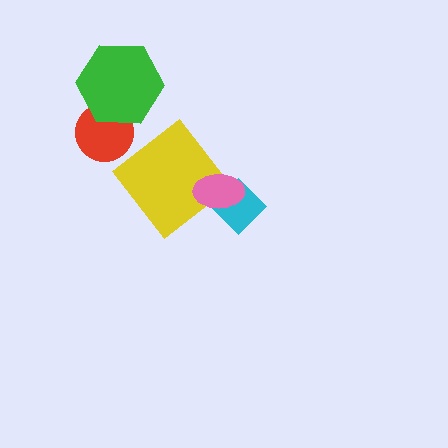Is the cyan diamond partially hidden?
Yes, it is partially covered by another shape.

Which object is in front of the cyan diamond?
The pink ellipse is in front of the cyan diamond.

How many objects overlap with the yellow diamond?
1 object overlaps with the yellow diamond.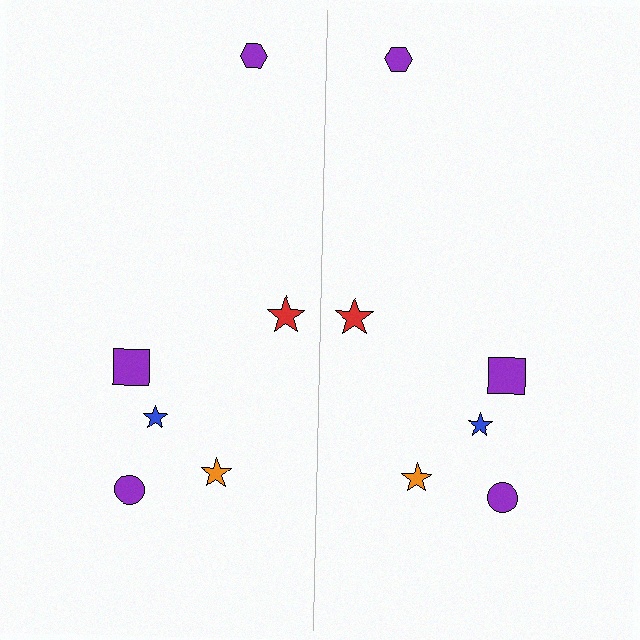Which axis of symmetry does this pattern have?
The pattern has a vertical axis of symmetry running through the center of the image.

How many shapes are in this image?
There are 12 shapes in this image.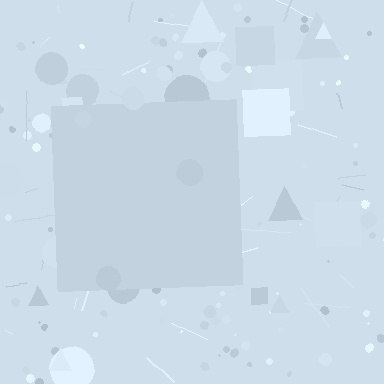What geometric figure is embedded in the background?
A square is embedded in the background.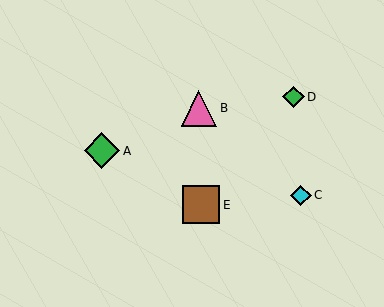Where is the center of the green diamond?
The center of the green diamond is at (293, 97).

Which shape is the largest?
The brown square (labeled E) is the largest.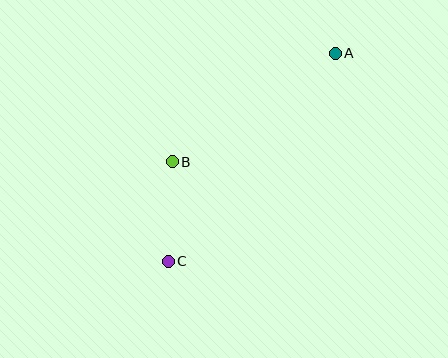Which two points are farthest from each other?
Points A and C are farthest from each other.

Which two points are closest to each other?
Points B and C are closest to each other.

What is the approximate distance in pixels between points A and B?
The distance between A and B is approximately 195 pixels.